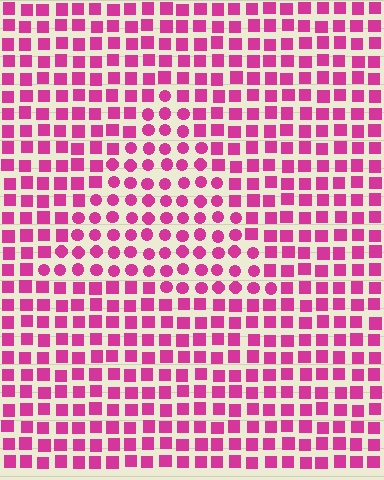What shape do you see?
I see a triangle.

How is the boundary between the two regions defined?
The boundary is defined by a change in element shape: circles inside vs. squares outside. All elements share the same color and spacing.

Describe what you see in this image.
The image is filled with small magenta elements arranged in a uniform grid. A triangle-shaped region contains circles, while the surrounding area contains squares. The boundary is defined purely by the change in element shape.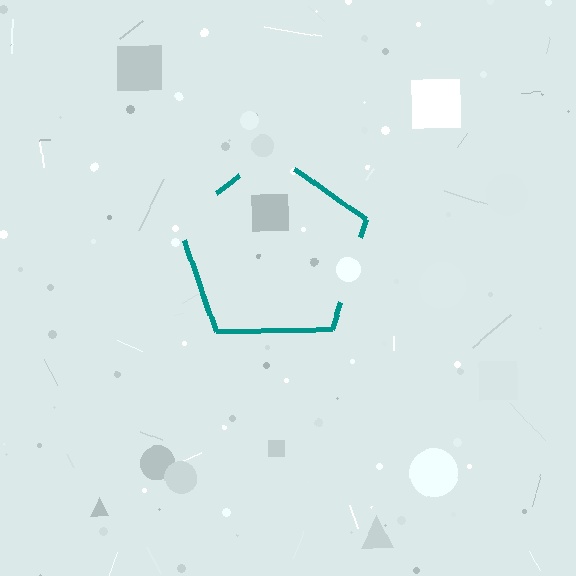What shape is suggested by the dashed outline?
The dashed outline suggests a pentagon.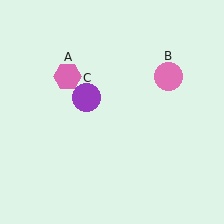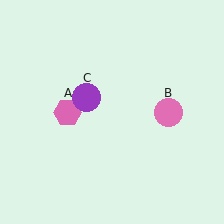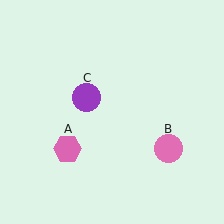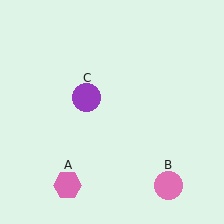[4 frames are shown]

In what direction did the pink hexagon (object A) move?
The pink hexagon (object A) moved down.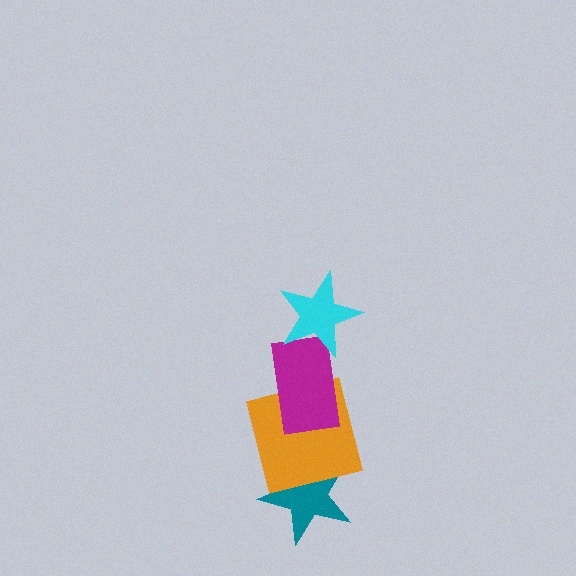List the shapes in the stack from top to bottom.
From top to bottom: the cyan star, the magenta rectangle, the orange square, the teal star.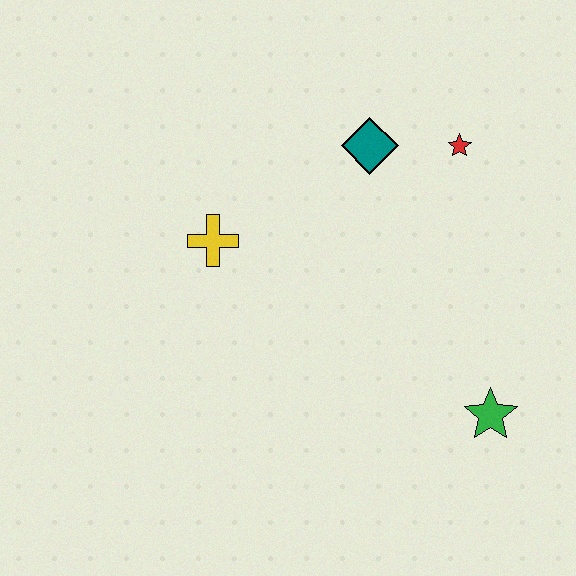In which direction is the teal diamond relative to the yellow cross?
The teal diamond is to the right of the yellow cross.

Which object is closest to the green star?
The red star is closest to the green star.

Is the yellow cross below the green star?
No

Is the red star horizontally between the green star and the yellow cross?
Yes